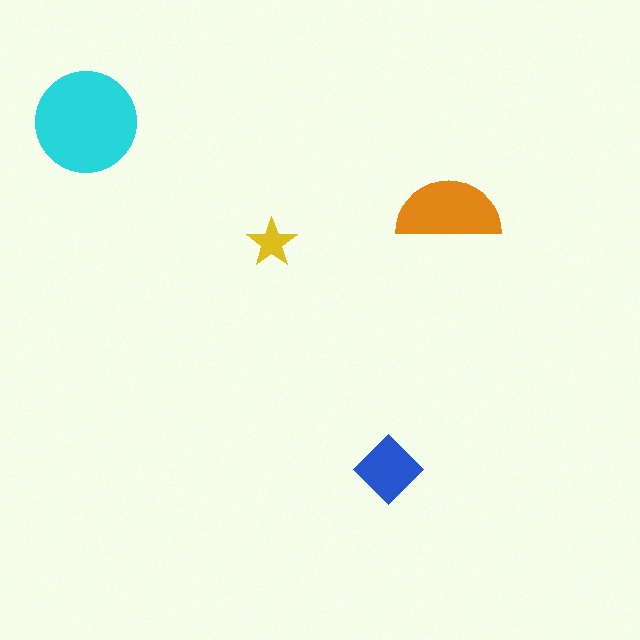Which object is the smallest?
The yellow star.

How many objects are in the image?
There are 4 objects in the image.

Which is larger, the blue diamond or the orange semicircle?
The orange semicircle.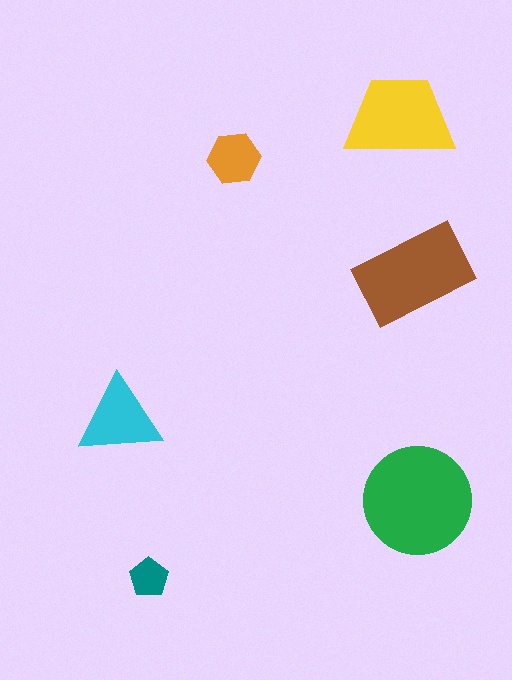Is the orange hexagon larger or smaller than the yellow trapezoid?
Smaller.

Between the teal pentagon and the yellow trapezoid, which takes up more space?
The yellow trapezoid.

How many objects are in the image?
There are 6 objects in the image.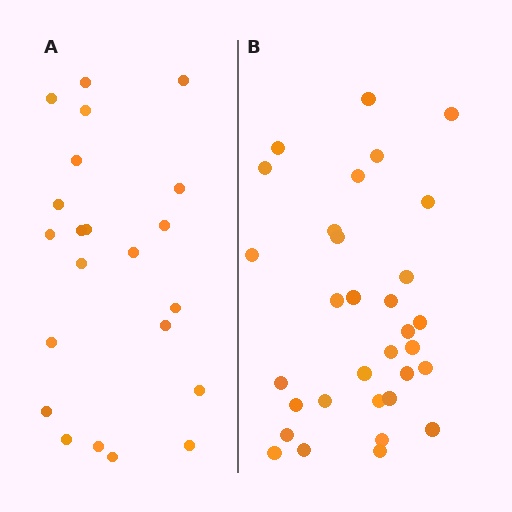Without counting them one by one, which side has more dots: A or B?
Region B (the right region) has more dots.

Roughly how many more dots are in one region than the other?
Region B has roughly 10 or so more dots than region A.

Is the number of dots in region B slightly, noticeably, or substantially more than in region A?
Region B has substantially more. The ratio is roughly 1.5 to 1.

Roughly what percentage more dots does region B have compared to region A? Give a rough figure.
About 45% more.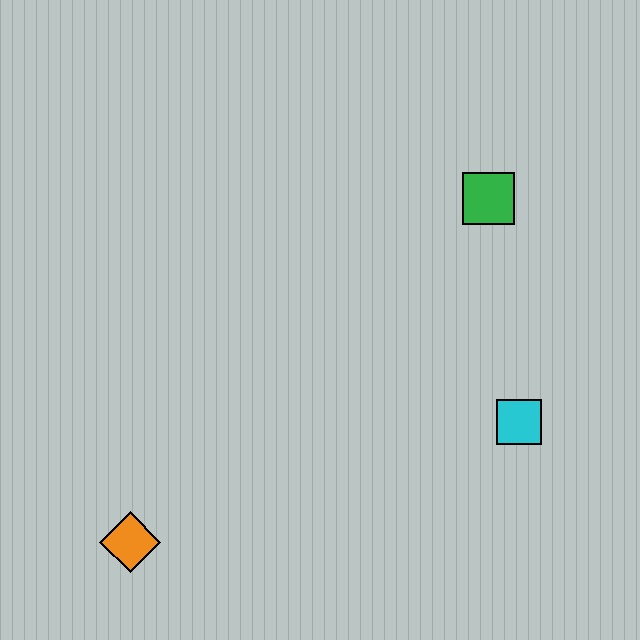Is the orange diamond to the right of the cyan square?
No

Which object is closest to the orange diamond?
The cyan square is closest to the orange diamond.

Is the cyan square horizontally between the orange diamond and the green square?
No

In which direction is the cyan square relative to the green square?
The cyan square is below the green square.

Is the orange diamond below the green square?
Yes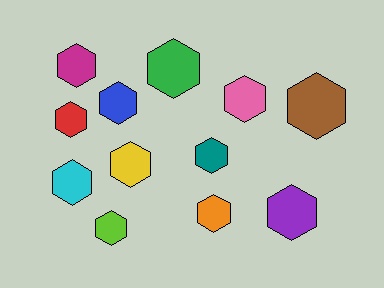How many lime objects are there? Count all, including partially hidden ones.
There is 1 lime object.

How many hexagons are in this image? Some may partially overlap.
There are 12 hexagons.